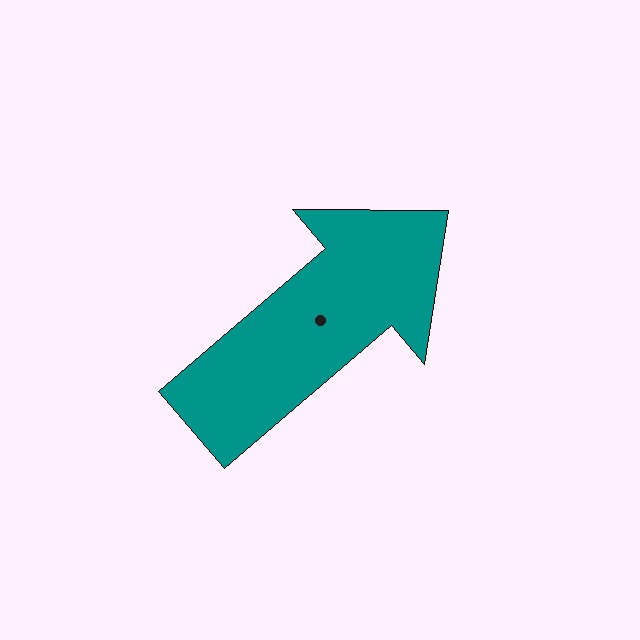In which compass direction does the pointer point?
Northeast.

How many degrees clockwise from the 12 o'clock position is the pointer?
Approximately 50 degrees.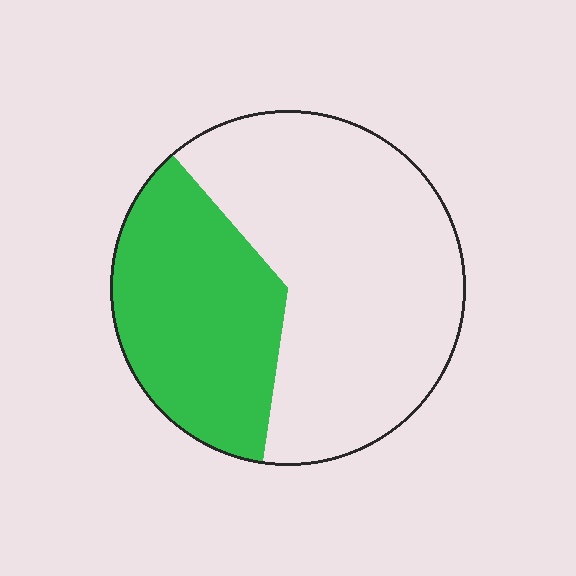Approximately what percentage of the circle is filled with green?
Approximately 35%.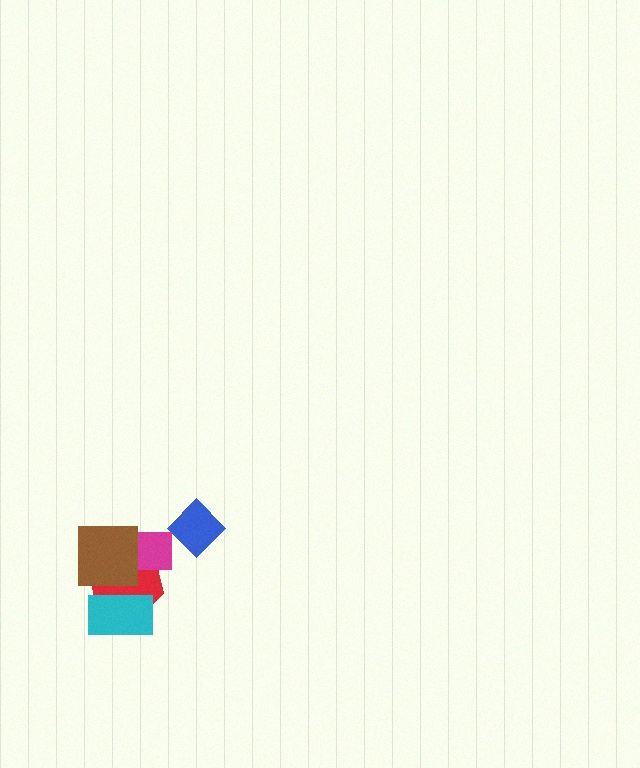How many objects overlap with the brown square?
2 objects overlap with the brown square.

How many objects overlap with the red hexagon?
3 objects overlap with the red hexagon.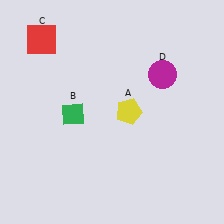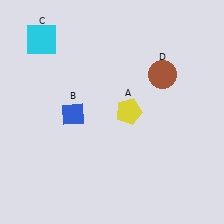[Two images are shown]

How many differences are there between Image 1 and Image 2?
There are 3 differences between the two images.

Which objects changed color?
B changed from green to blue. C changed from red to cyan. D changed from magenta to brown.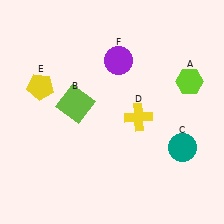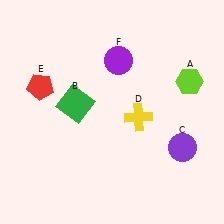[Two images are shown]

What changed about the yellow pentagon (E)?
In Image 1, E is yellow. In Image 2, it changed to red.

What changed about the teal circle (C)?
In Image 1, C is teal. In Image 2, it changed to purple.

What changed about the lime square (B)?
In Image 1, B is lime. In Image 2, it changed to green.